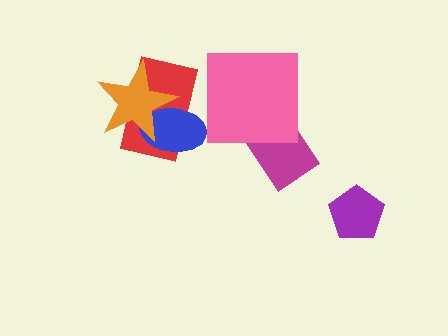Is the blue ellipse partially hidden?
Yes, it is partially covered by another shape.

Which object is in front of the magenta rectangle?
The pink square is in front of the magenta rectangle.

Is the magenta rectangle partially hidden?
Yes, it is partially covered by another shape.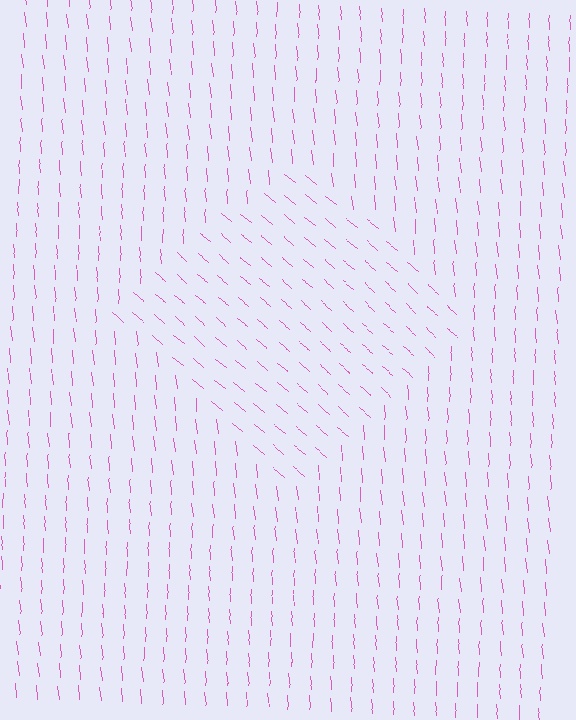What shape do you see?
I see a diamond.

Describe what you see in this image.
The image is filled with small pink line segments. A diamond region in the image has lines oriented differently from the surrounding lines, creating a visible texture boundary.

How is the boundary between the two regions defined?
The boundary is defined purely by a change in line orientation (approximately 45 degrees difference). All lines are the same color and thickness.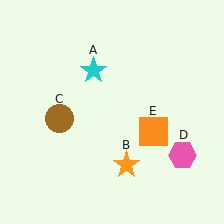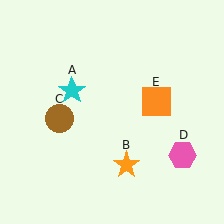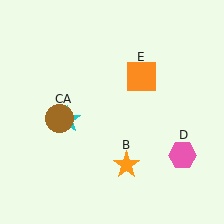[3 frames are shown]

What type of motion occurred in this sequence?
The cyan star (object A), orange square (object E) rotated counterclockwise around the center of the scene.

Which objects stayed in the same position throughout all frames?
Orange star (object B) and brown circle (object C) and pink hexagon (object D) remained stationary.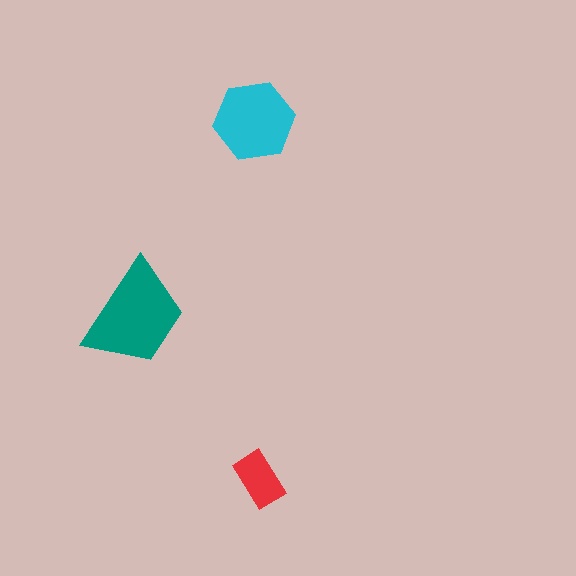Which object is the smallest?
The red rectangle.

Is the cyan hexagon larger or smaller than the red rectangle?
Larger.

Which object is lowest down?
The red rectangle is bottommost.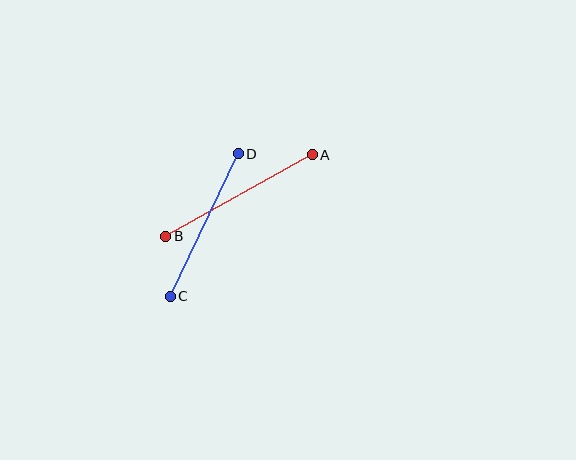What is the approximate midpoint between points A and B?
The midpoint is at approximately (239, 195) pixels.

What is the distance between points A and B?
The distance is approximately 168 pixels.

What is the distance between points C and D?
The distance is approximately 158 pixels.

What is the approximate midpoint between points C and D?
The midpoint is at approximately (204, 225) pixels.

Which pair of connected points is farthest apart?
Points A and B are farthest apart.